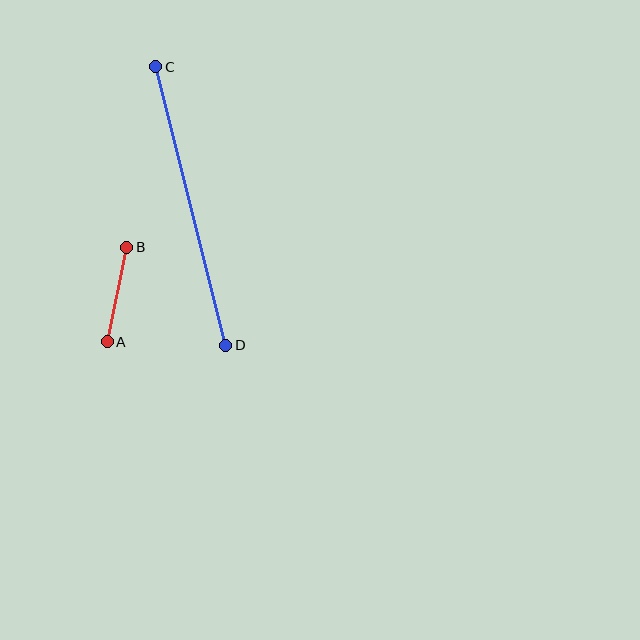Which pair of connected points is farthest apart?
Points C and D are farthest apart.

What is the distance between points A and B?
The distance is approximately 97 pixels.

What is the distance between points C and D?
The distance is approximately 287 pixels.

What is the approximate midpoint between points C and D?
The midpoint is at approximately (191, 206) pixels.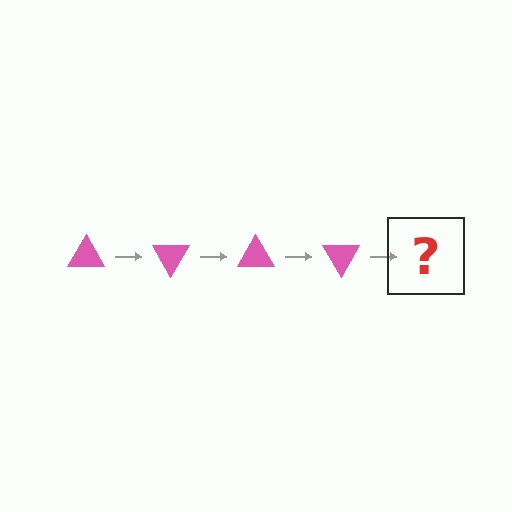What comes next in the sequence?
The next element should be a pink triangle rotated 240 degrees.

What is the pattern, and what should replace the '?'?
The pattern is that the triangle rotates 60 degrees each step. The '?' should be a pink triangle rotated 240 degrees.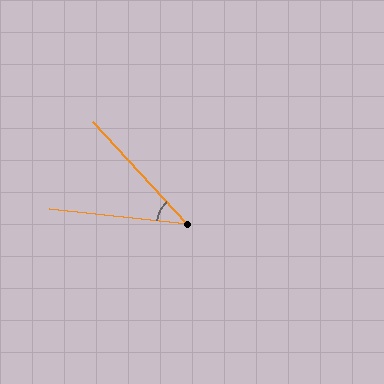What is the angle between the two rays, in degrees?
Approximately 41 degrees.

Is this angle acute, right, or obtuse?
It is acute.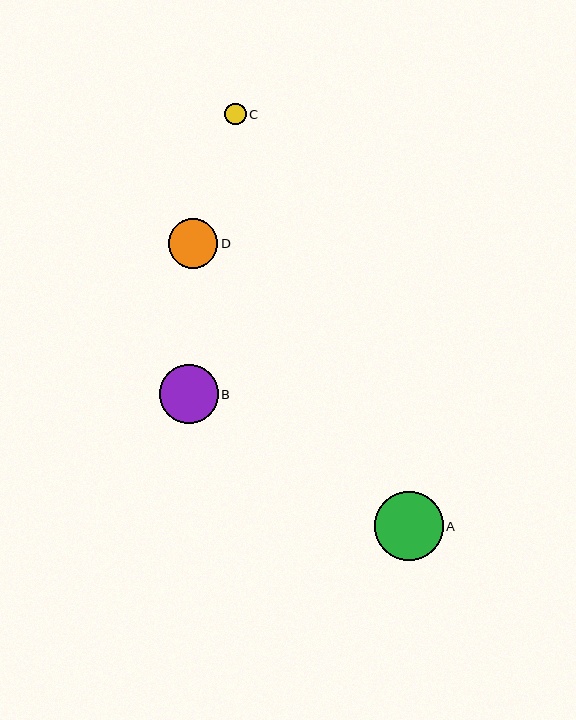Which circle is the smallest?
Circle C is the smallest with a size of approximately 22 pixels.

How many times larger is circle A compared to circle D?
Circle A is approximately 1.4 times the size of circle D.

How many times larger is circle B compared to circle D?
Circle B is approximately 1.2 times the size of circle D.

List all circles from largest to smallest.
From largest to smallest: A, B, D, C.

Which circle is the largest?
Circle A is the largest with a size of approximately 69 pixels.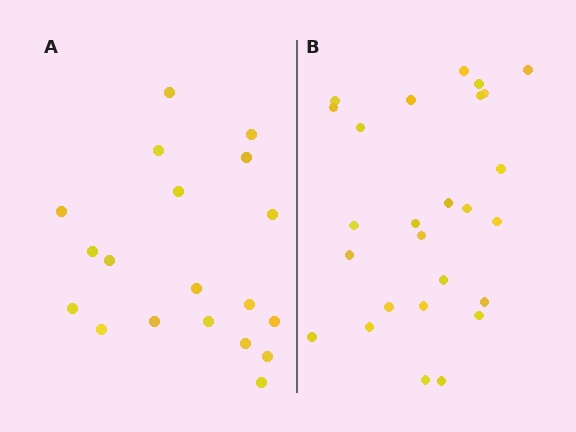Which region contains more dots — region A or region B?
Region B (the right region) has more dots.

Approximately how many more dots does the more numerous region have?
Region B has roughly 8 or so more dots than region A.